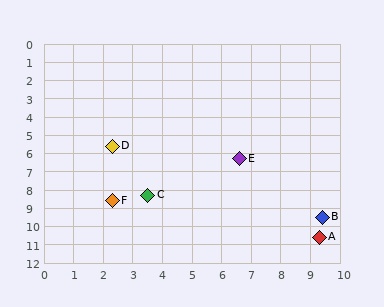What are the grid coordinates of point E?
Point E is at approximately (6.6, 6.3).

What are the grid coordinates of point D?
Point D is at approximately (2.3, 5.6).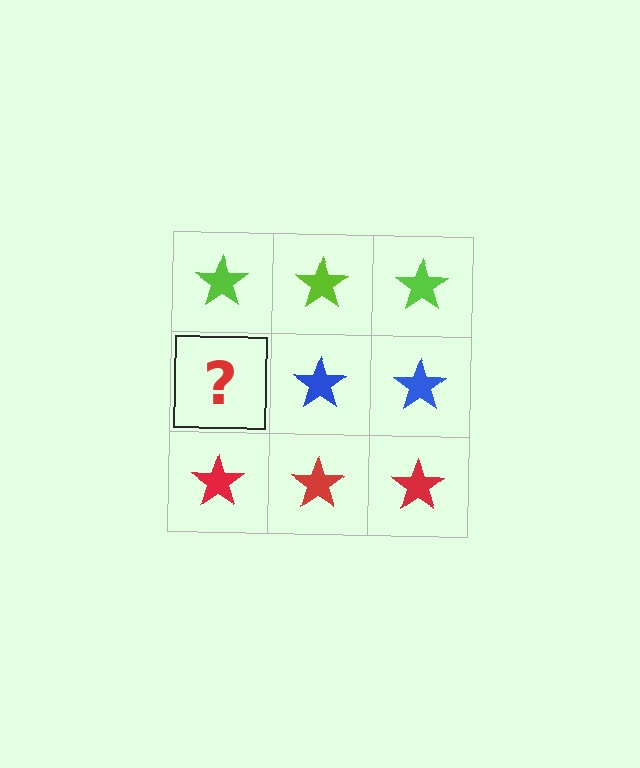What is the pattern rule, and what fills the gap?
The rule is that each row has a consistent color. The gap should be filled with a blue star.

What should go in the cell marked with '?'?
The missing cell should contain a blue star.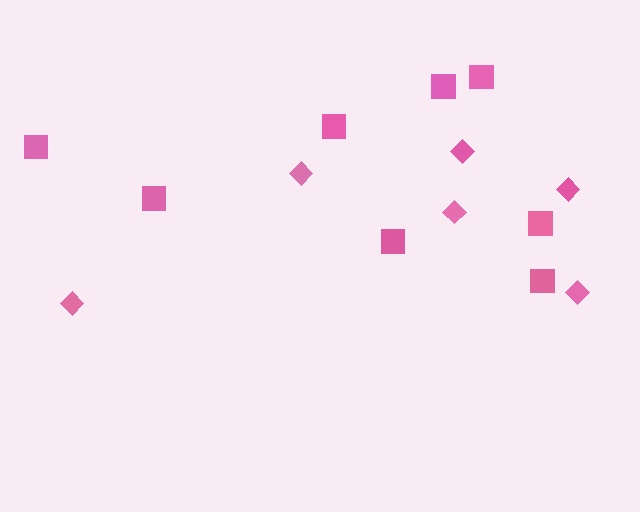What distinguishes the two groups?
There are 2 groups: one group of squares (8) and one group of diamonds (6).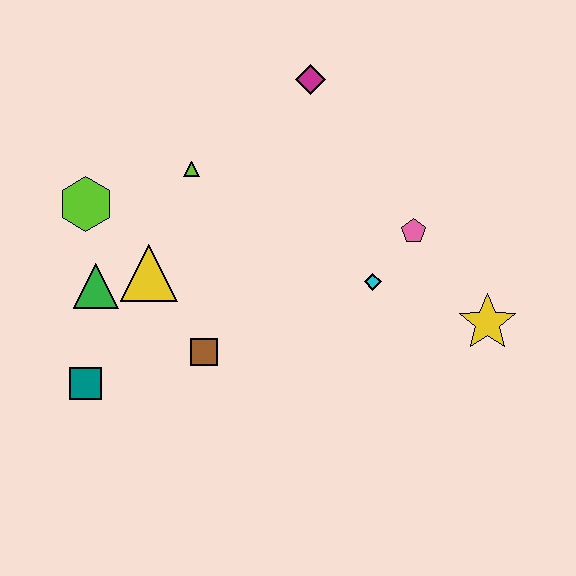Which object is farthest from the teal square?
The yellow star is farthest from the teal square.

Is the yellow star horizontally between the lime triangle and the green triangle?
No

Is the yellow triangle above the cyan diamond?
Yes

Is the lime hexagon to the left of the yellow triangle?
Yes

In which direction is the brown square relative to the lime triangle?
The brown square is below the lime triangle.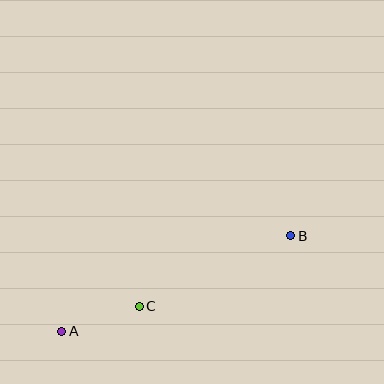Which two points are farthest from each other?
Points A and B are farthest from each other.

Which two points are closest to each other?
Points A and C are closest to each other.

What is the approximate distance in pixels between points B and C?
The distance between B and C is approximately 167 pixels.